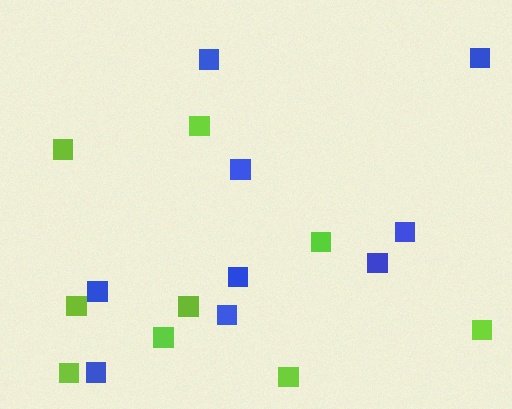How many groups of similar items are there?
There are 2 groups: one group of blue squares (9) and one group of lime squares (9).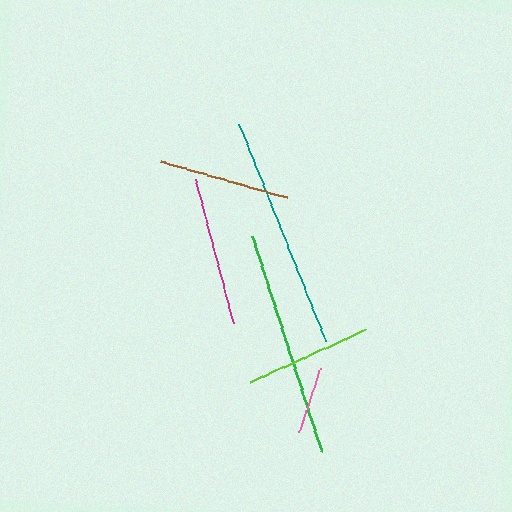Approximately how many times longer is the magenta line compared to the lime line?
The magenta line is approximately 1.2 times the length of the lime line.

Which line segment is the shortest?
The pink line is the shortest at approximately 67 pixels.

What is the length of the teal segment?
The teal segment is approximately 233 pixels long.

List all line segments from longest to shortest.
From longest to shortest: teal, green, magenta, brown, lime, pink.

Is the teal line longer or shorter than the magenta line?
The teal line is longer than the magenta line.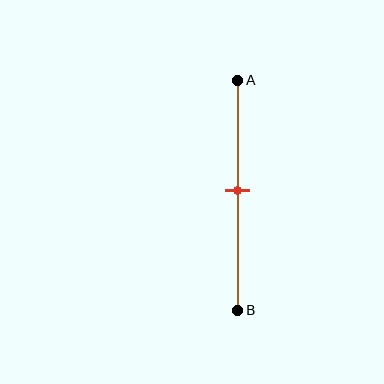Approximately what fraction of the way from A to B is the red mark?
The red mark is approximately 50% of the way from A to B.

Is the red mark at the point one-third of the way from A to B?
No, the mark is at about 50% from A, not at the 33% one-third point.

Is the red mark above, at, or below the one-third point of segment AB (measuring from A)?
The red mark is below the one-third point of segment AB.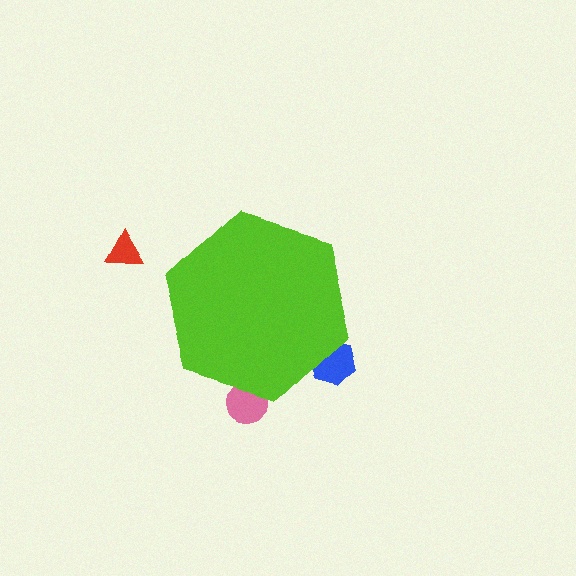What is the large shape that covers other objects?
A lime hexagon.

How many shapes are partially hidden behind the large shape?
2 shapes are partially hidden.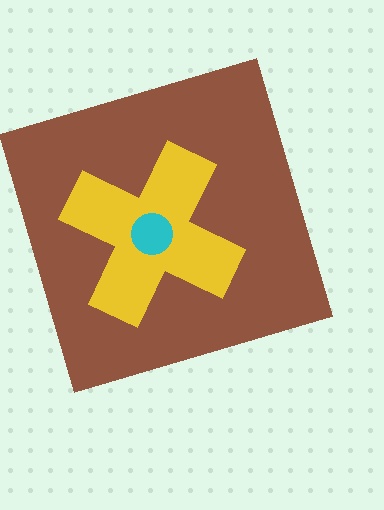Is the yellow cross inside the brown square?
Yes.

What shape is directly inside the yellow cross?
The cyan circle.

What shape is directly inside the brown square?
The yellow cross.